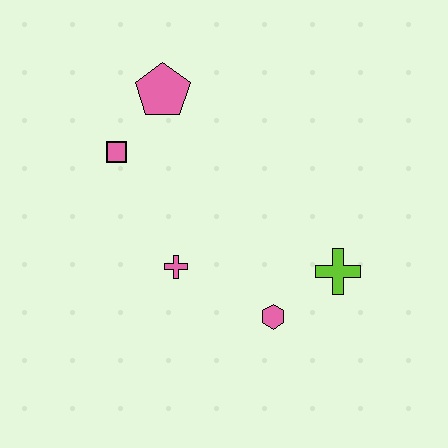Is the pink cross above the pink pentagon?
No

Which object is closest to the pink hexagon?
The lime cross is closest to the pink hexagon.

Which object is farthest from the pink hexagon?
The pink pentagon is farthest from the pink hexagon.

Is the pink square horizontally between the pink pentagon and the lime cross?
No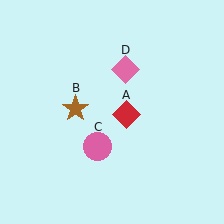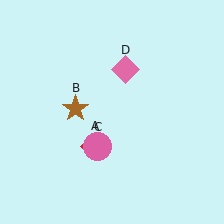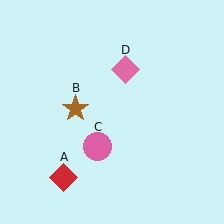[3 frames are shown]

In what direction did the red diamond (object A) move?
The red diamond (object A) moved down and to the left.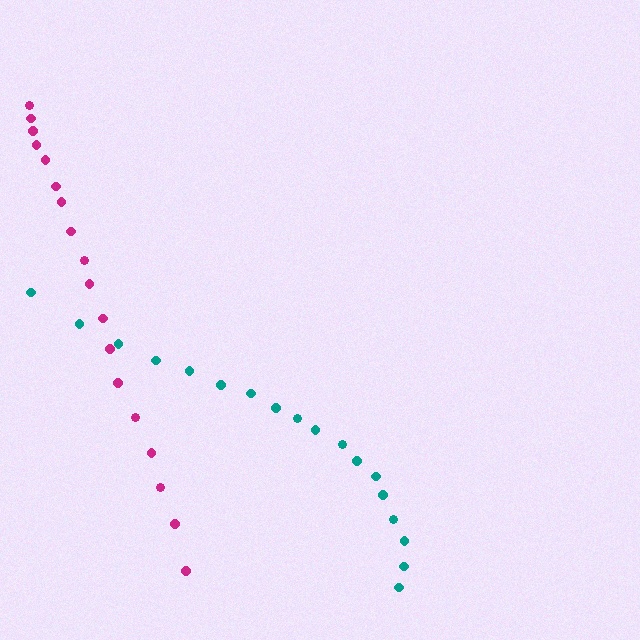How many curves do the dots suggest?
There are 2 distinct paths.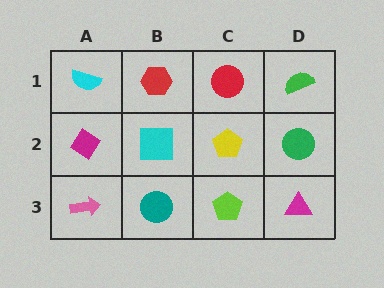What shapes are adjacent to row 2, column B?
A red hexagon (row 1, column B), a teal circle (row 3, column B), a magenta diamond (row 2, column A), a yellow pentagon (row 2, column C).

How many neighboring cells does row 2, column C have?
4.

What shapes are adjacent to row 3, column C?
A yellow pentagon (row 2, column C), a teal circle (row 3, column B), a magenta triangle (row 3, column D).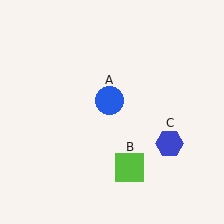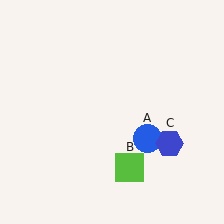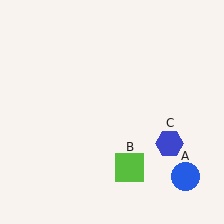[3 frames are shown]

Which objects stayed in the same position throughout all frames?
Lime square (object B) and blue hexagon (object C) remained stationary.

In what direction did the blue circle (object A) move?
The blue circle (object A) moved down and to the right.